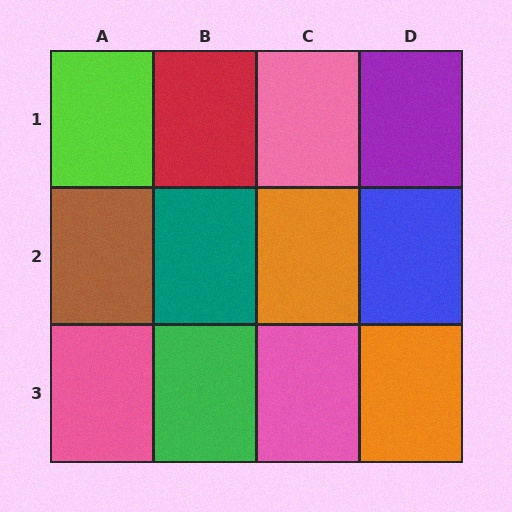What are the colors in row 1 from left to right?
Lime, red, pink, purple.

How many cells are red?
1 cell is red.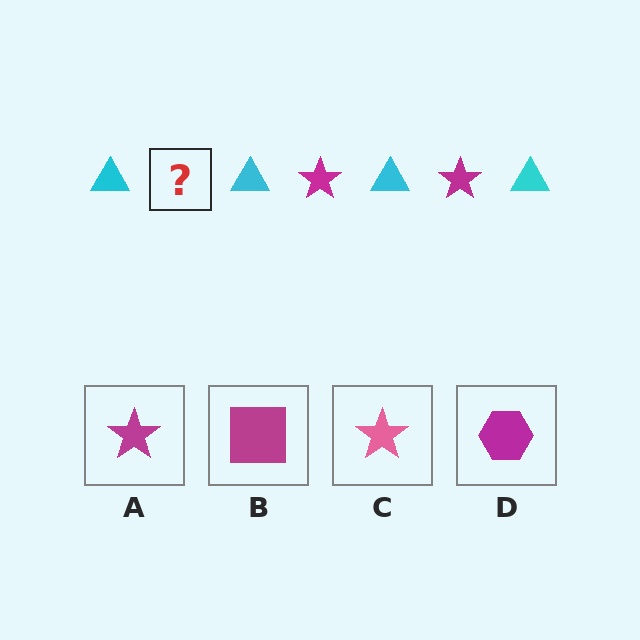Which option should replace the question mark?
Option A.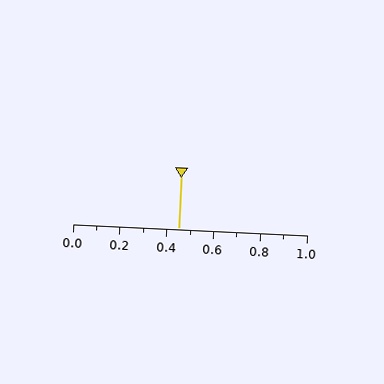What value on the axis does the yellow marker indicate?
The marker indicates approximately 0.45.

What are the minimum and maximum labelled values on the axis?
The axis runs from 0.0 to 1.0.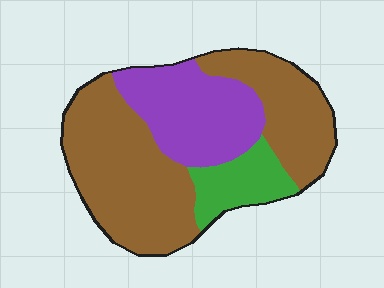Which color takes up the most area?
Brown, at roughly 60%.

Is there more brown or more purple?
Brown.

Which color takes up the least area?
Green, at roughly 15%.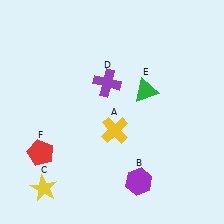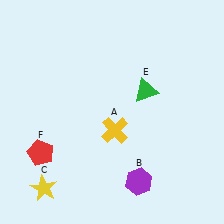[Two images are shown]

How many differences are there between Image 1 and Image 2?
There is 1 difference between the two images.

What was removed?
The purple cross (D) was removed in Image 2.